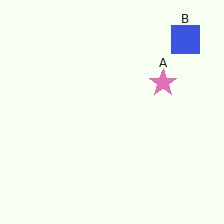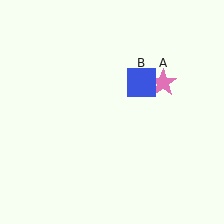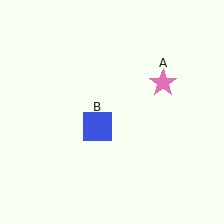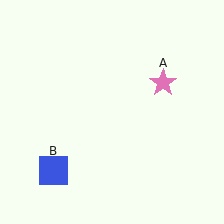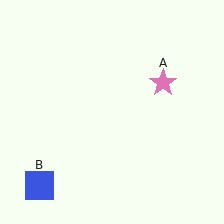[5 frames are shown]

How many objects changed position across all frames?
1 object changed position: blue square (object B).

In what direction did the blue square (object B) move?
The blue square (object B) moved down and to the left.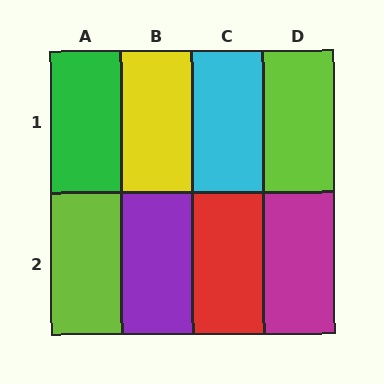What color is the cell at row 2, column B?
Purple.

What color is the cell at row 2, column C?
Red.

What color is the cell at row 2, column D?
Magenta.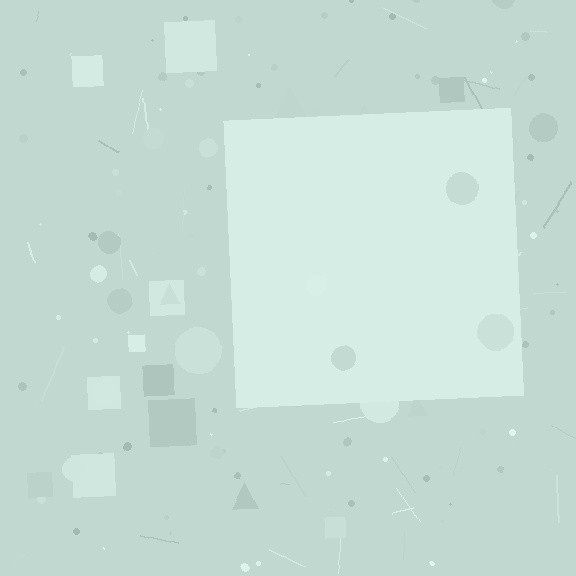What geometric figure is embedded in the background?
A square is embedded in the background.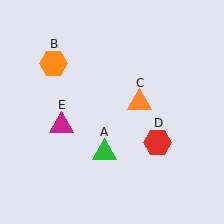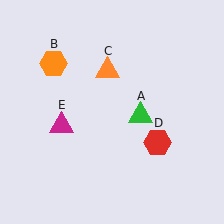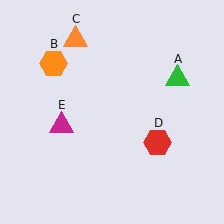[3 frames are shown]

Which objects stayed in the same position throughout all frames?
Orange hexagon (object B) and red hexagon (object D) and magenta triangle (object E) remained stationary.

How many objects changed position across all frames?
2 objects changed position: green triangle (object A), orange triangle (object C).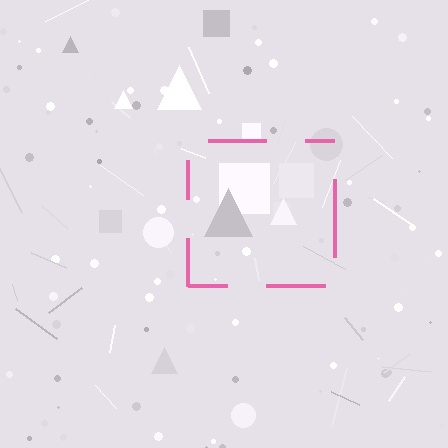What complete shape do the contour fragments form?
The contour fragments form a square.